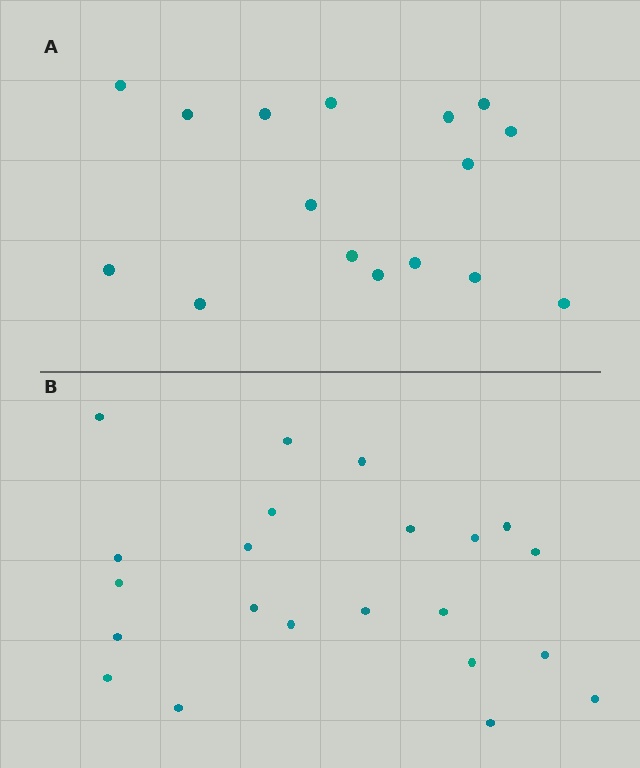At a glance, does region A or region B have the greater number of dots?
Region B (the bottom region) has more dots.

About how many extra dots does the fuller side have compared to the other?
Region B has about 6 more dots than region A.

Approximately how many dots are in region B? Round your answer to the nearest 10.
About 20 dots. (The exact count is 22, which rounds to 20.)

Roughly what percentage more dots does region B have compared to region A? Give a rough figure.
About 40% more.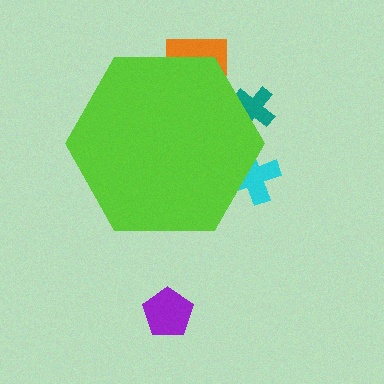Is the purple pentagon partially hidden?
No, the purple pentagon is fully visible.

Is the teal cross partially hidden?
Yes, the teal cross is partially hidden behind the lime hexagon.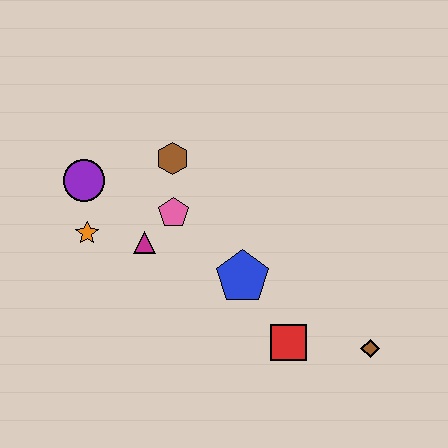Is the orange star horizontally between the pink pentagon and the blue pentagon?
No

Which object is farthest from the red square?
The purple circle is farthest from the red square.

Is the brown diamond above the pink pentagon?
No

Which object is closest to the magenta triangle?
The pink pentagon is closest to the magenta triangle.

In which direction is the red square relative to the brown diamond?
The red square is to the left of the brown diamond.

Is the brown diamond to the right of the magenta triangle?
Yes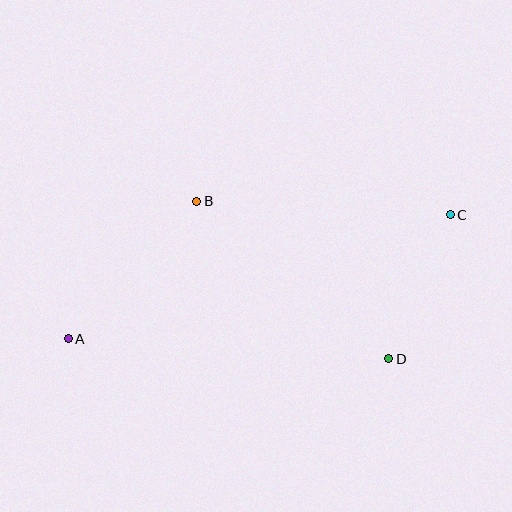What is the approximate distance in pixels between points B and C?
The distance between B and C is approximately 254 pixels.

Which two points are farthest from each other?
Points A and C are farthest from each other.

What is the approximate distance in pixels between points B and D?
The distance between B and D is approximately 248 pixels.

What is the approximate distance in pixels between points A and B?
The distance between A and B is approximately 188 pixels.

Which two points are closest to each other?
Points C and D are closest to each other.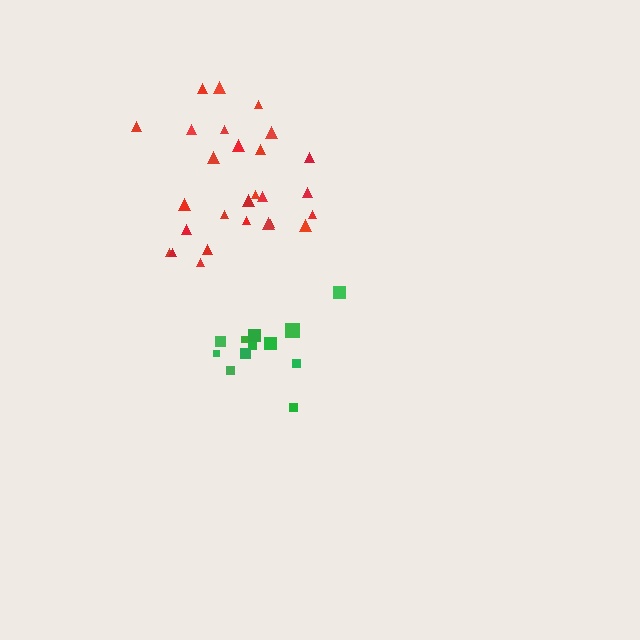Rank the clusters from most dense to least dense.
green, red.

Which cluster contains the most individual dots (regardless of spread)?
Red (27).